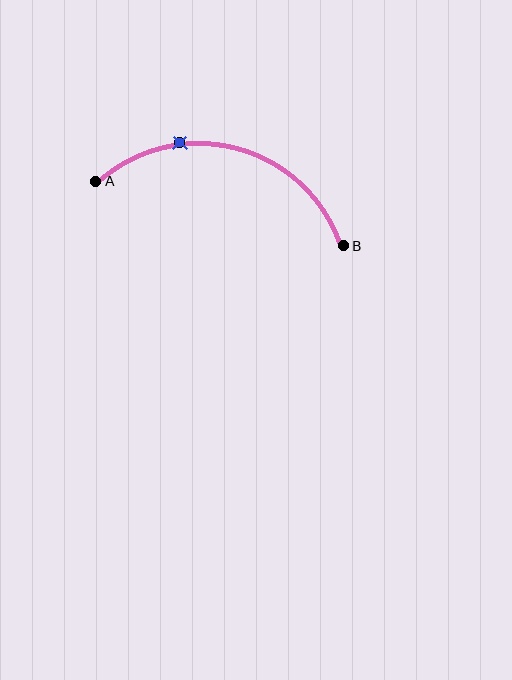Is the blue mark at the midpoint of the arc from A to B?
No. The blue mark lies on the arc but is closer to endpoint A. The arc midpoint would be at the point on the curve equidistant along the arc from both A and B.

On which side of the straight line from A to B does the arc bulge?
The arc bulges above the straight line connecting A and B.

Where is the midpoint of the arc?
The arc midpoint is the point on the curve farthest from the straight line joining A and B. It sits above that line.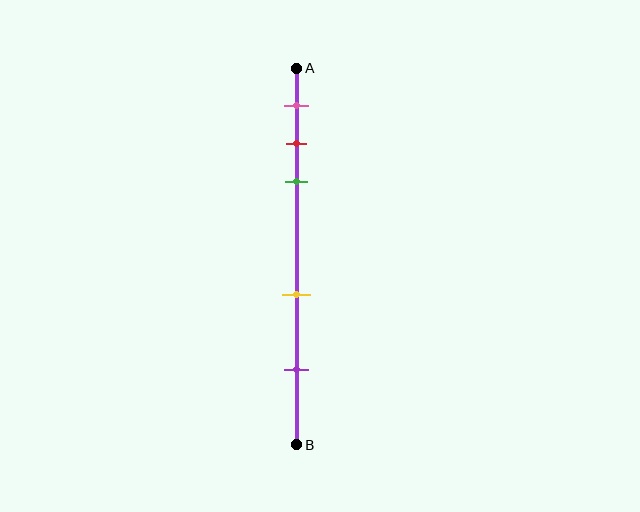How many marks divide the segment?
There are 5 marks dividing the segment.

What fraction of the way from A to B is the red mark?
The red mark is approximately 20% (0.2) of the way from A to B.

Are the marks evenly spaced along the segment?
No, the marks are not evenly spaced.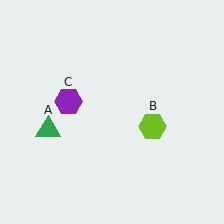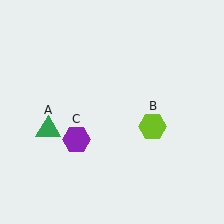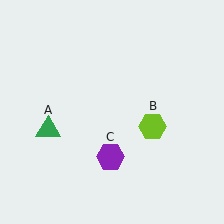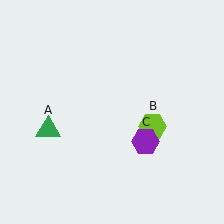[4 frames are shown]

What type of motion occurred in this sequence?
The purple hexagon (object C) rotated counterclockwise around the center of the scene.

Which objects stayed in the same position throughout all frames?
Green triangle (object A) and lime hexagon (object B) remained stationary.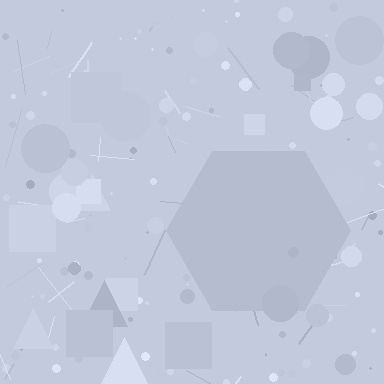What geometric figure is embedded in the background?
A hexagon is embedded in the background.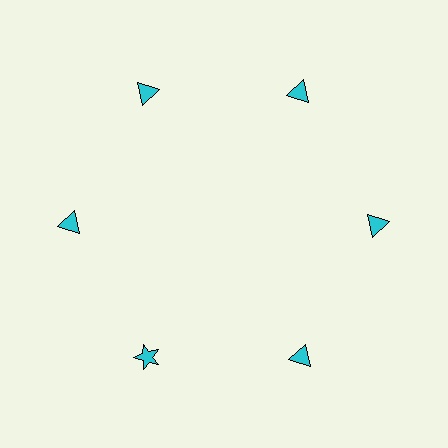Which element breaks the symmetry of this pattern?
The cyan star at roughly the 7 o'clock position breaks the symmetry. All other shapes are cyan triangles.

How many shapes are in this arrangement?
There are 6 shapes arranged in a ring pattern.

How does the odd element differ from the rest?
It has a different shape: star instead of triangle.